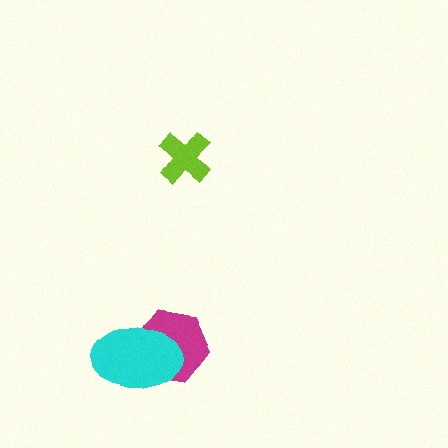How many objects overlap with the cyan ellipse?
1 object overlaps with the cyan ellipse.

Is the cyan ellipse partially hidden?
No, no other shape covers it.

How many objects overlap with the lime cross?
0 objects overlap with the lime cross.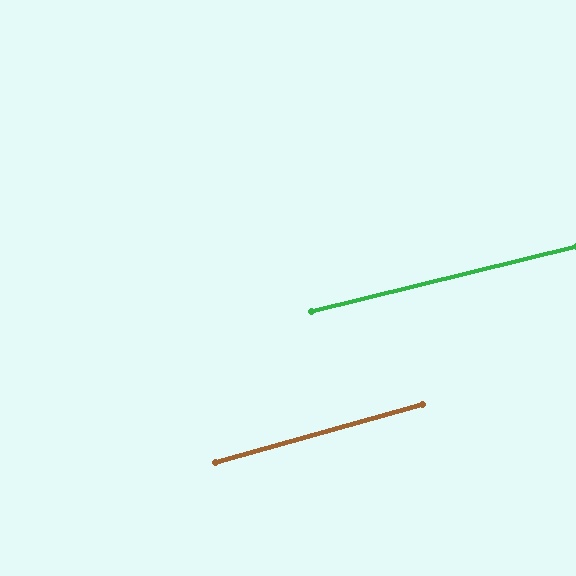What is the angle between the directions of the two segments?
Approximately 2 degrees.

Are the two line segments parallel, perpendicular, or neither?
Parallel — their directions differ by only 1.9°.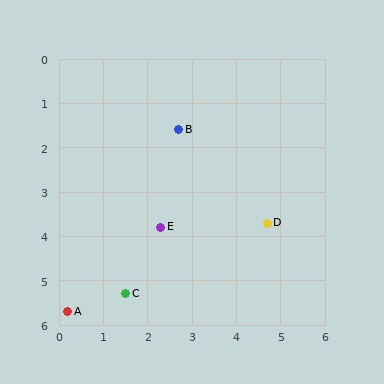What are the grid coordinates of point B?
Point B is at approximately (2.7, 1.6).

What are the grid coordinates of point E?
Point E is at approximately (2.3, 3.8).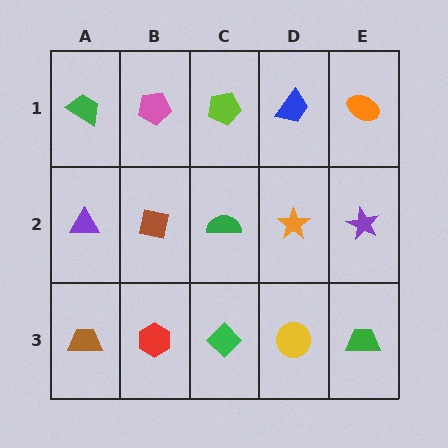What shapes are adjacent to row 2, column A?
A green trapezoid (row 1, column A), a brown trapezoid (row 3, column A), a brown square (row 2, column B).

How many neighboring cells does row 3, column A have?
2.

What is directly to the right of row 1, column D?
An orange ellipse.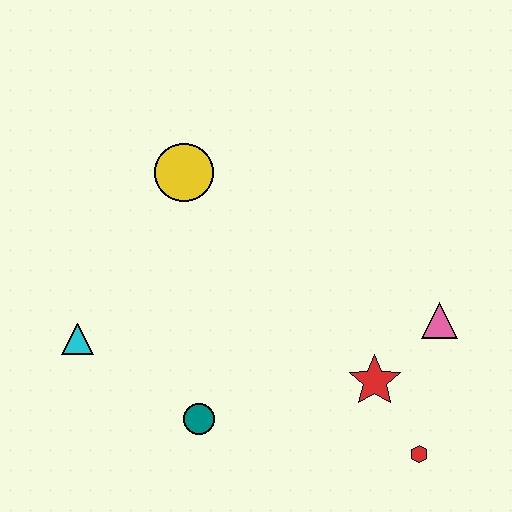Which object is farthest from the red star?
The cyan triangle is farthest from the red star.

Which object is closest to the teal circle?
The cyan triangle is closest to the teal circle.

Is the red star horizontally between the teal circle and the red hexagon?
Yes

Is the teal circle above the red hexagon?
Yes